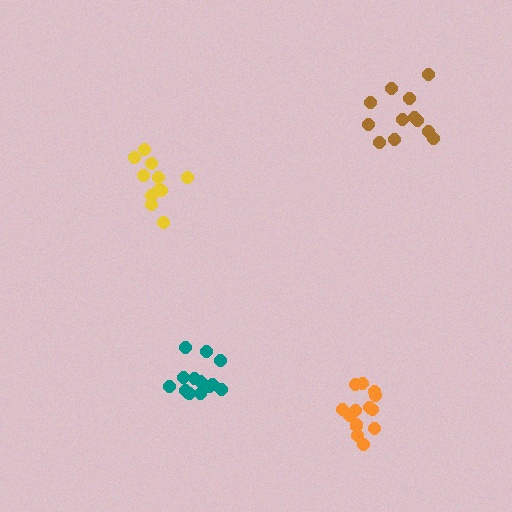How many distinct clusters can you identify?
There are 4 distinct clusters.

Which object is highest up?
The brown cluster is topmost.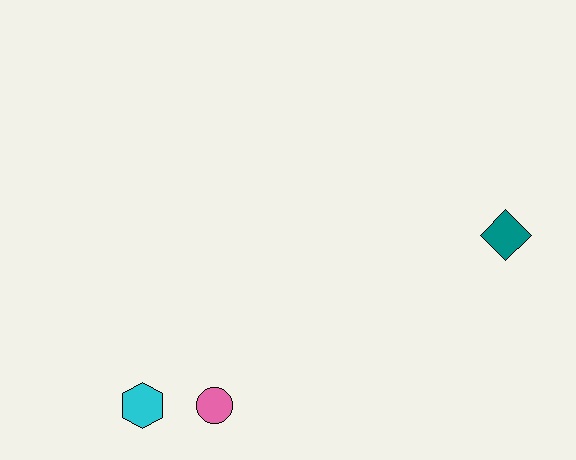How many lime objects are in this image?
There are no lime objects.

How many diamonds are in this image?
There is 1 diamond.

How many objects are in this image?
There are 3 objects.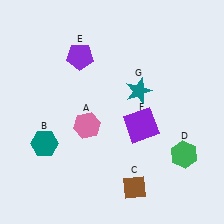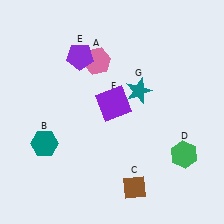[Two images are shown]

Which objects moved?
The objects that moved are: the pink hexagon (A), the purple square (F).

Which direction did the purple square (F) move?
The purple square (F) moved left.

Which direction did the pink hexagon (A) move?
The pink hexagon (A) moved up.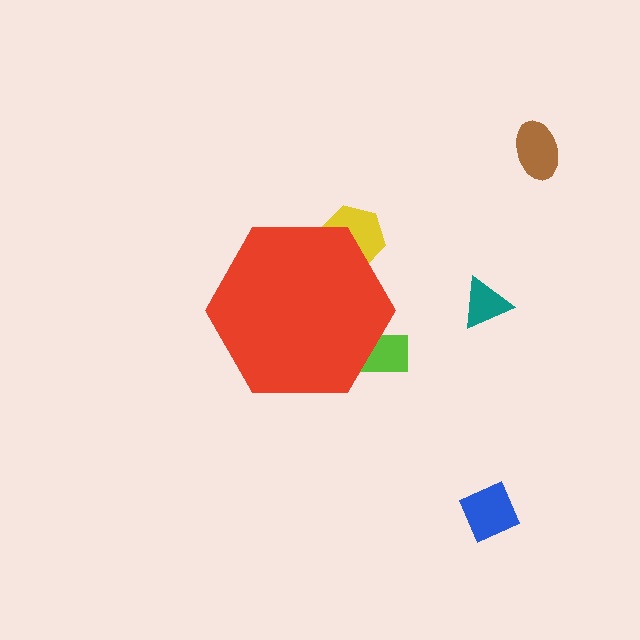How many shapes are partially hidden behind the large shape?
2 shapes are partially hidden.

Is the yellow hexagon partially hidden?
Yes, the yellow hexagon is partially hidden behind the red hexagon.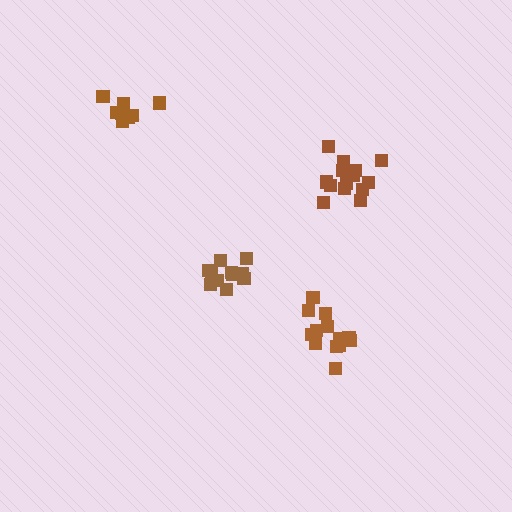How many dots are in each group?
Group 1: 14 dots, Group 2: 13 dots, Group 3: 11 dots, Group 4: 8 dots (46 total).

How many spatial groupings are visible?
There are 4 spatial groupings.